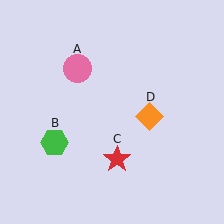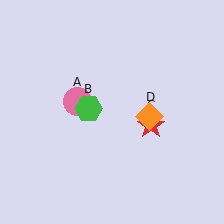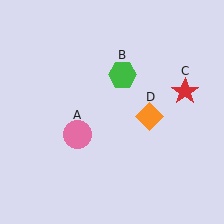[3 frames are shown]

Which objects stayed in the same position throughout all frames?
Orange diamond (object D) remained stationary.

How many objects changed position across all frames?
3 objects changed position: pink circle (object A), green hexagon (object B), red star (object C).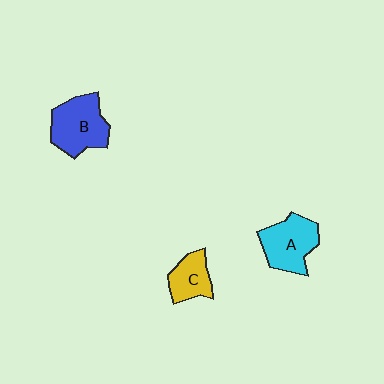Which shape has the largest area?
Shape B (blue).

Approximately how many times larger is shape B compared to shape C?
Approximately 1.6 times.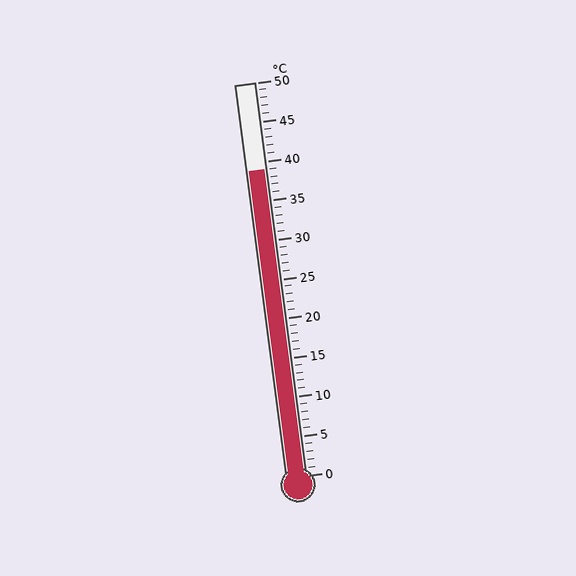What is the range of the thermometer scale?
The thermometer scale ranges from 0°C to 50°C.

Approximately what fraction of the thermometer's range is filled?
The thermometer is filled to approximately 80% of its range.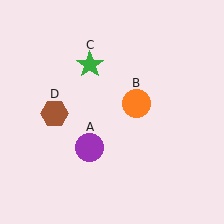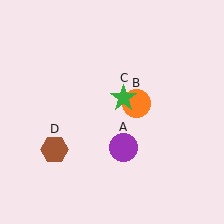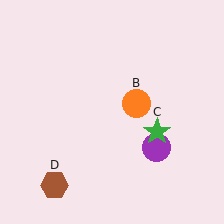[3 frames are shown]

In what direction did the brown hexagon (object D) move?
The brown hexagon (object D) moved down.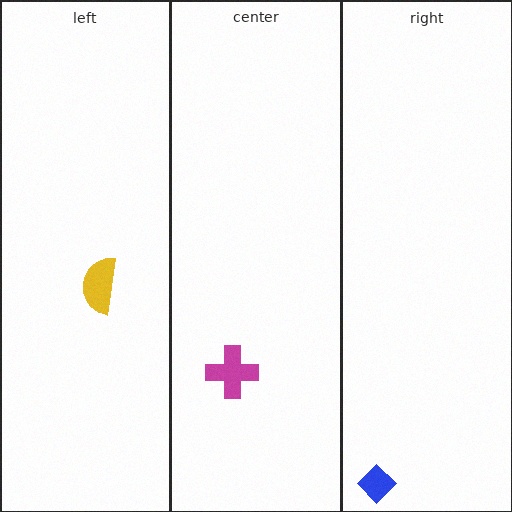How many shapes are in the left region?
1.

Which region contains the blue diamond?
The right region.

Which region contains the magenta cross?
The center region.